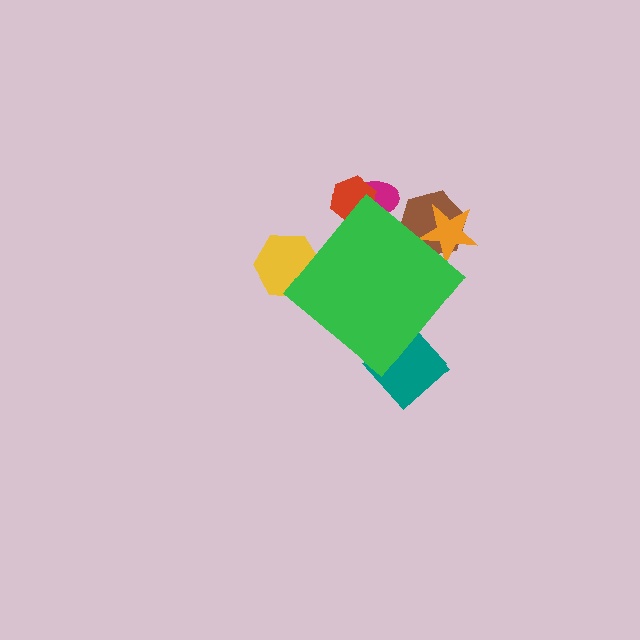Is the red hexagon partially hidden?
Yes, the red hexagon is partially hidden behind the green diamond.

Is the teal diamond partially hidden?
Yes, the teal diamond is partially hidden behind the green diamond.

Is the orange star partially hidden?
Yes, the orange star is partially hidden behind the green diamond.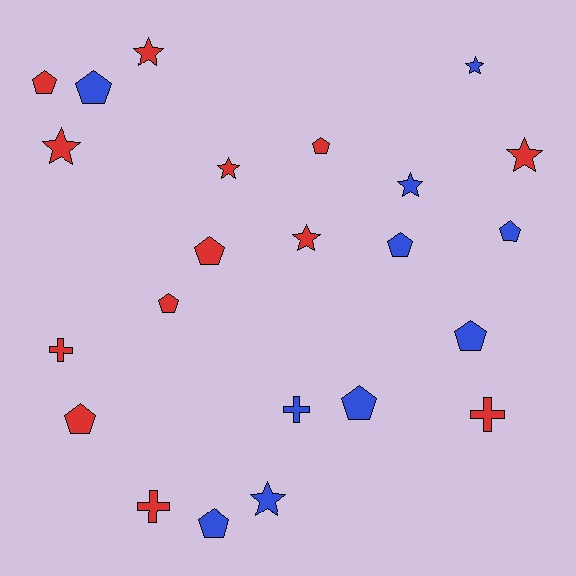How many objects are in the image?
There are 23 objects.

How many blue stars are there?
There are 3 blue stars.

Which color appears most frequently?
Red, with 13 objects.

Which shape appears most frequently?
Pentagon, with 11 objects.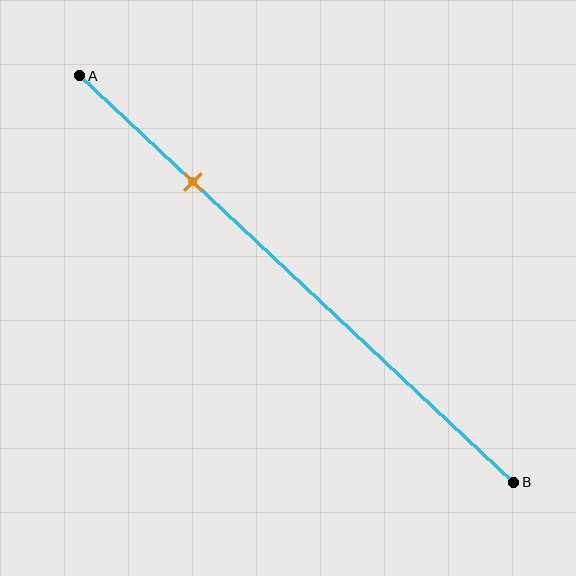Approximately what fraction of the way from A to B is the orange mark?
The orange mark is approximately 25% of the way from A to B.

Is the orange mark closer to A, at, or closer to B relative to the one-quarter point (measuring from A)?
The orange mark is approximately at the one-quarter point of segment AB.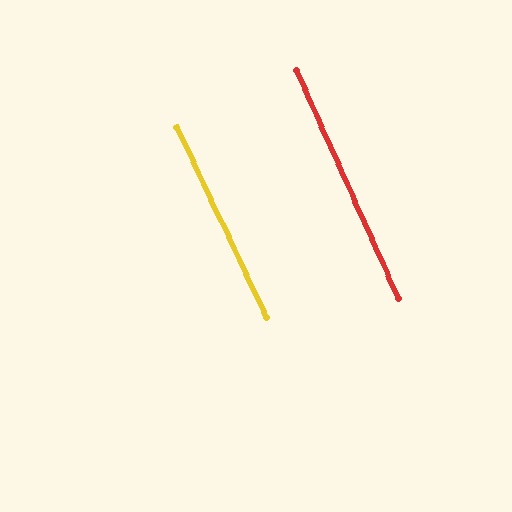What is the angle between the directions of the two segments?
Approximately 1 degree.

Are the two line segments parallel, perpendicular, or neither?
Parallel — their directions differ by only 1.2°.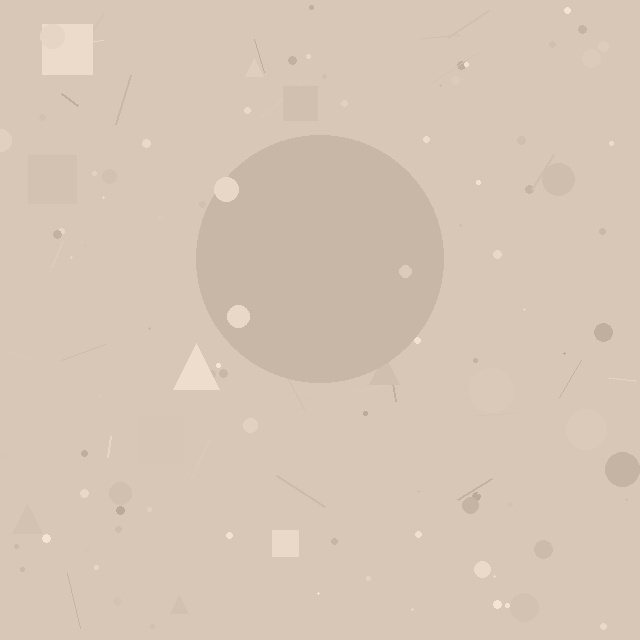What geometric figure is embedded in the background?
A circle is embedded in the background.